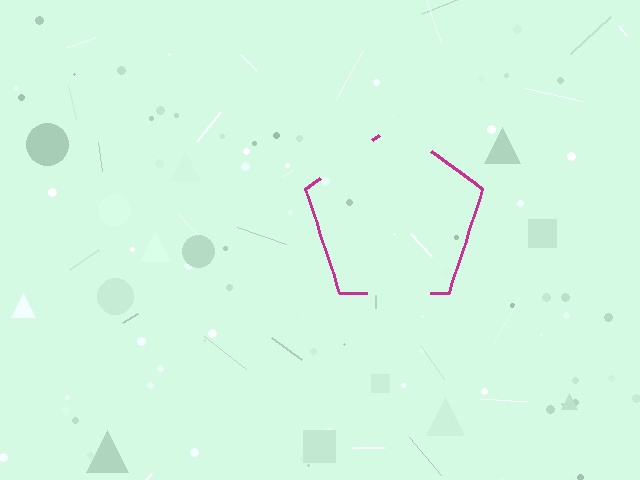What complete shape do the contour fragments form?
The contour fragments form a pentagon.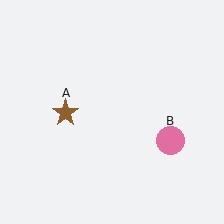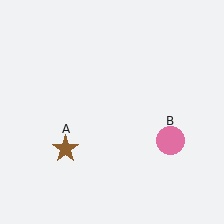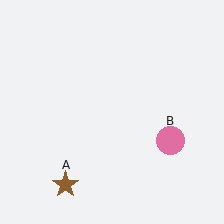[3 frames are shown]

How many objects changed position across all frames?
1 object changed position: brown star (object A).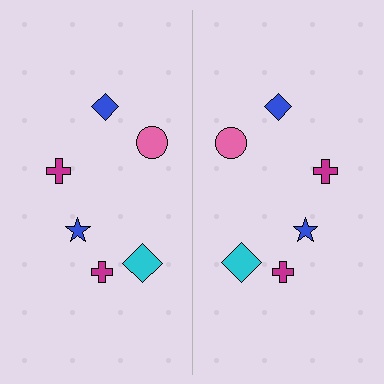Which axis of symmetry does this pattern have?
The pattern has a vertical axis of symmetry running through the center of the image.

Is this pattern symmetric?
Yes, this pattern has bilateral (reflection) symmetry.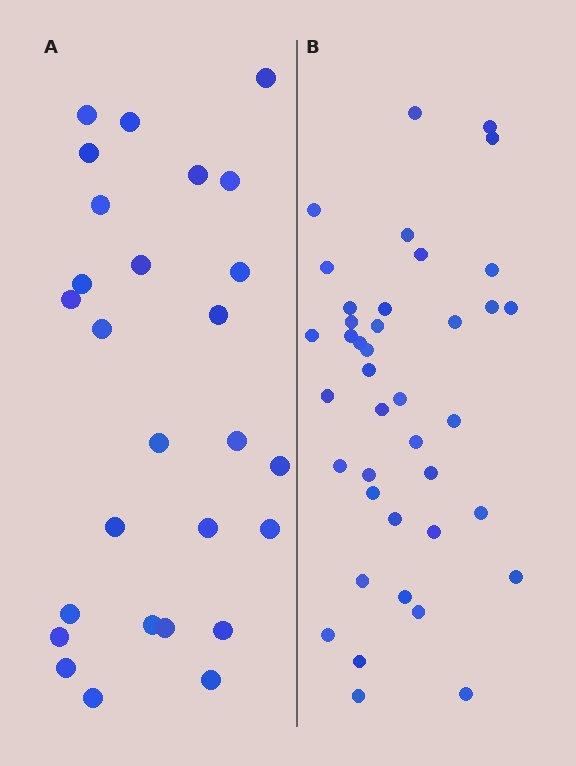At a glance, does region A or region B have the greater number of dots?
Region B (the right region) has more dots.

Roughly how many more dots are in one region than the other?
Region B has approximately 15 more dots than region A.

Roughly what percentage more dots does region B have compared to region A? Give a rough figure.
About 50% more.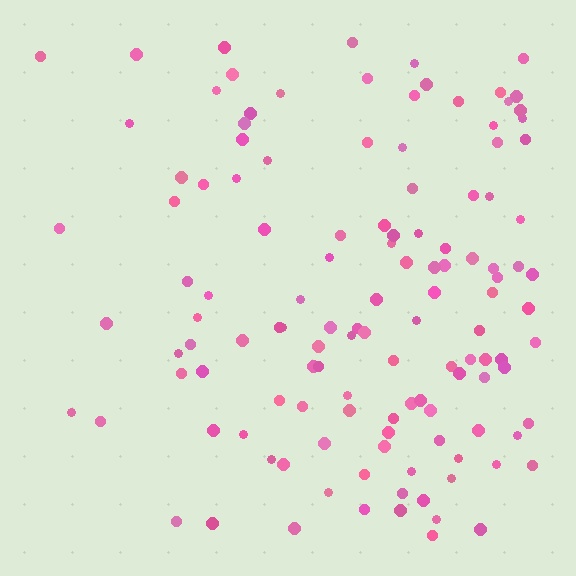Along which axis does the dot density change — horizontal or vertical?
Horizontal.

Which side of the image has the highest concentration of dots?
The right.